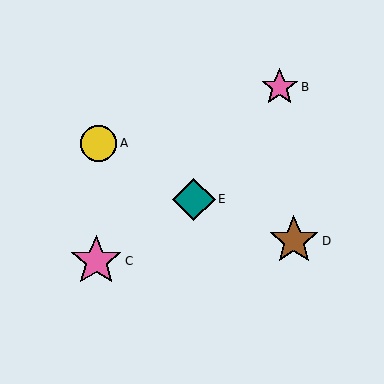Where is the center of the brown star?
The center of the brown star is at (294, 241).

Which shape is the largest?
The pink star (labeled C) is the largest.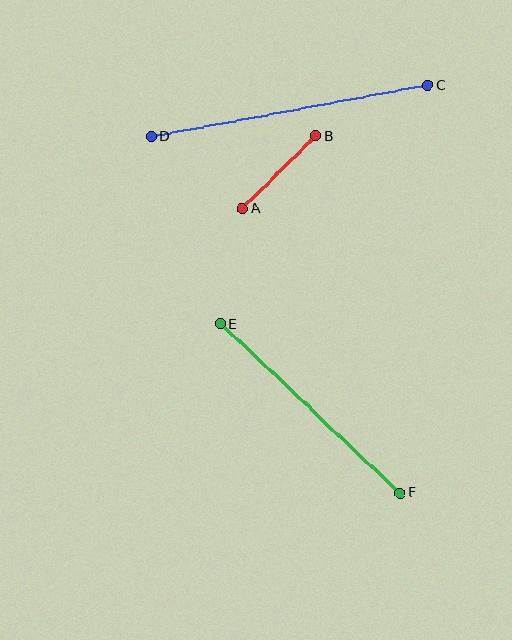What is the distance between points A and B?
The distance is approximately 104 pixels.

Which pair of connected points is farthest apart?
Points C and D are farthest apart.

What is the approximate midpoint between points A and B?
The midpoint is at approximately (279, 172) pixels.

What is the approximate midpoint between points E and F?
The midpoint is at approximately (310, 408) pixels.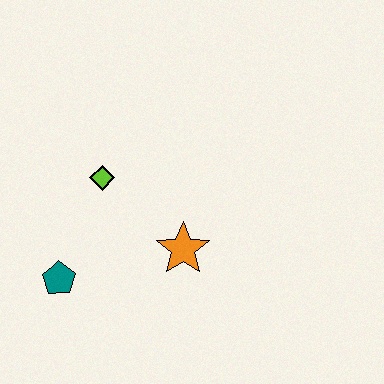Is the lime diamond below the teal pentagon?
No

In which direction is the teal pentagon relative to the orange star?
The teal pentagon is to the left of the orange star.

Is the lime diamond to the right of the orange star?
No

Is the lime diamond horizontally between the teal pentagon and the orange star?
Yes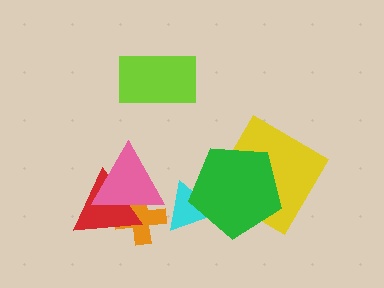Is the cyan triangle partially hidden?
Yes, it is partially covered by another shape.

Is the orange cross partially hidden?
Yes, it is partially covered by another shape.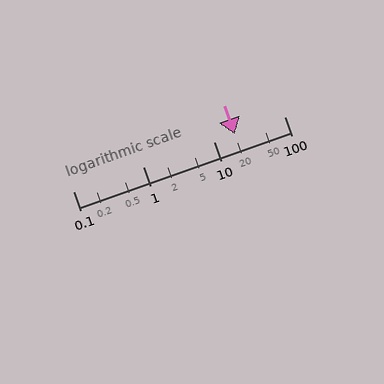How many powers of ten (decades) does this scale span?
The scale spans 3 decades, from 0.1 to 100.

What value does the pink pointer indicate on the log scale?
The pointer indicates approximately 20.